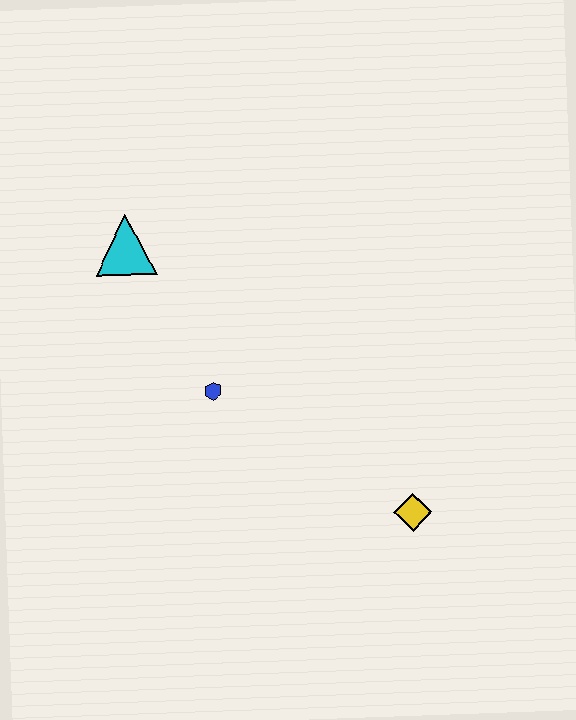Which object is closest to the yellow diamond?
The blue hexagon is closest to the yellow diamond.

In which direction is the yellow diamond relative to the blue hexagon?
The yellow diamond is to the right of the blue hexagon.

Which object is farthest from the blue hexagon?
The yellow diamond is farthest from the blue hexagon.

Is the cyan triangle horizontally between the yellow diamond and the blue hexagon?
No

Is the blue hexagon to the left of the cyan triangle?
No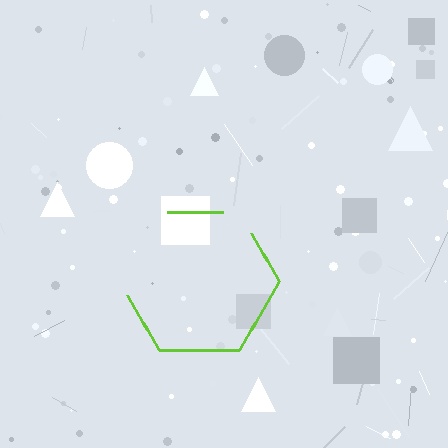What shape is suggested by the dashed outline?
The dashed outline suggests a hexagon.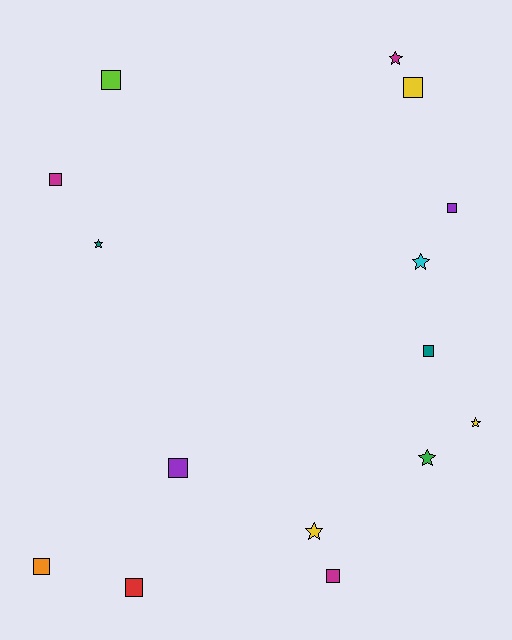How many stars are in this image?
There are 6 stars.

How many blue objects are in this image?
There are no blue objects.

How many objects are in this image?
There are 15 objects.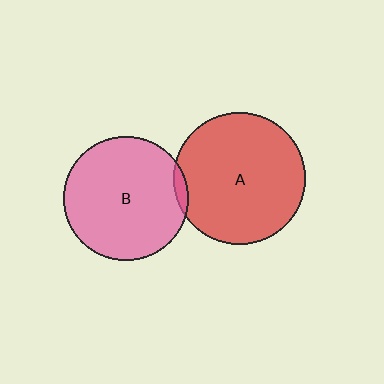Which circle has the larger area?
Circle A (red).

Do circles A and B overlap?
Yes.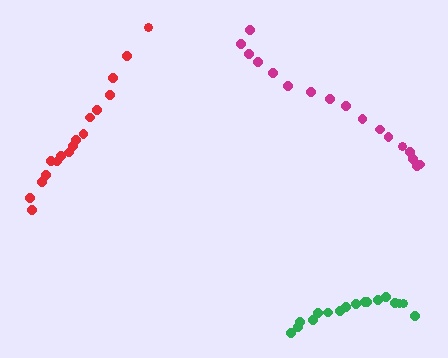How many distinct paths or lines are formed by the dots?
There are 3 distinct paths.